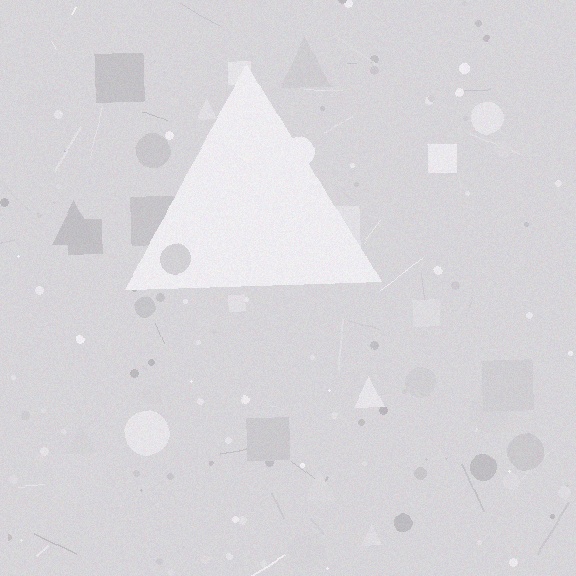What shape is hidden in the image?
A triangle is hidden in the image.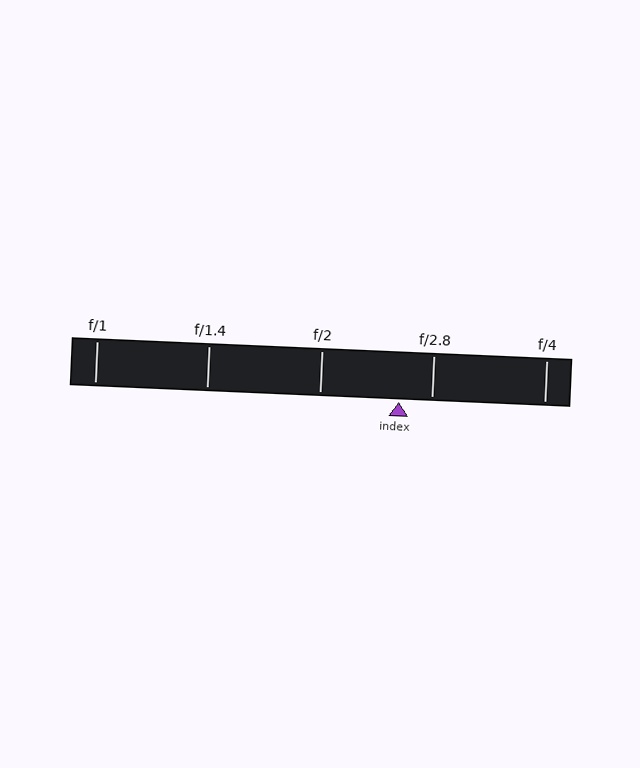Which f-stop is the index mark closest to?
The index mark is closest to f/2.8.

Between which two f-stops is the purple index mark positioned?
The index mark is between f/2 and f/2.8.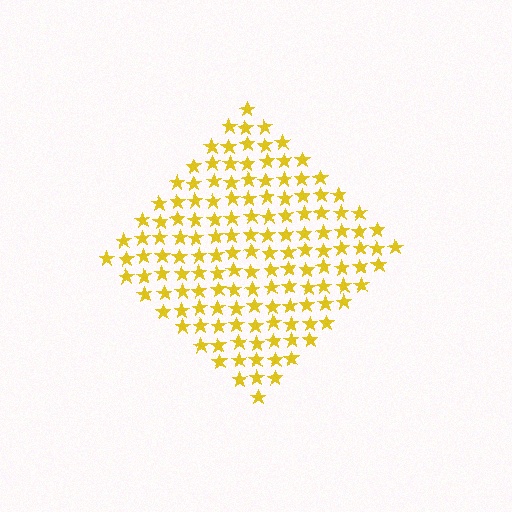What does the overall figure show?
The overall figure shows a diamond.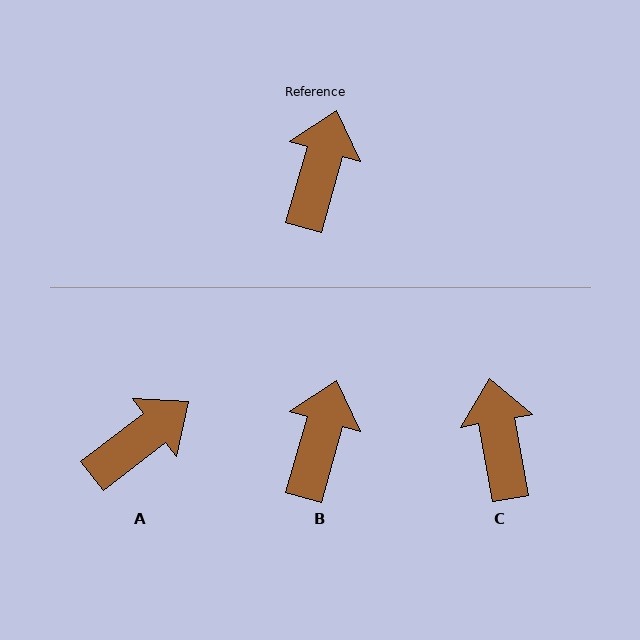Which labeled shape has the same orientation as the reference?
B.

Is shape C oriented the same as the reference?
No, it is off by about 26 degrees.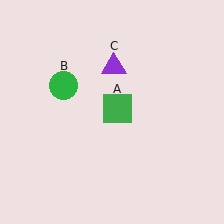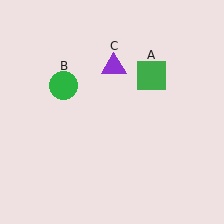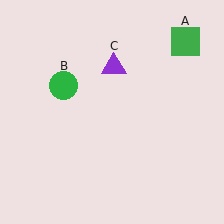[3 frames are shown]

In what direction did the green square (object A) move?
The green square (object A) moved up and to the right.